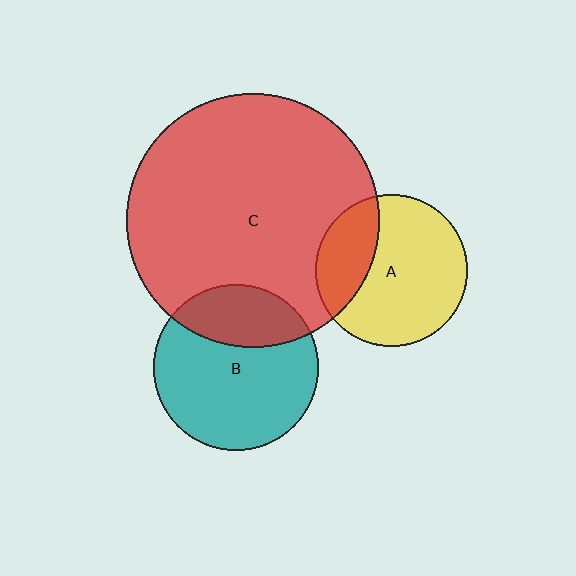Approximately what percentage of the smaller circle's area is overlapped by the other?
Approximately 30%.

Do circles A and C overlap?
Yes.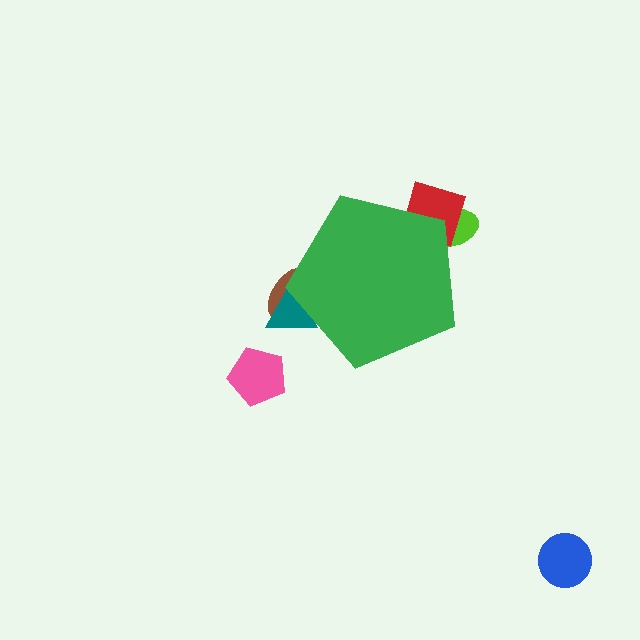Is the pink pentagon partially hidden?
No, the pink pentagon is fully visible.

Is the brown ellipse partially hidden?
Yes, the brown ellipse is partially hidden behind the green pentagon.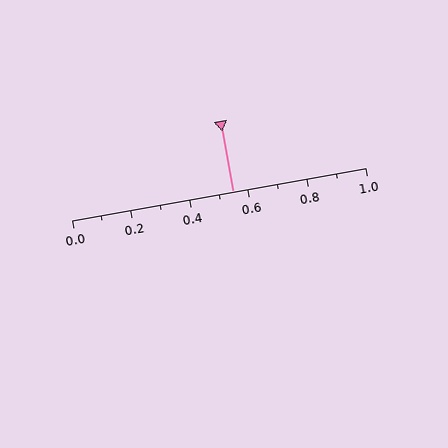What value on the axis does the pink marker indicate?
The marker indicates approximately 0.55.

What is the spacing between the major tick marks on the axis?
The major ticks are spaced 0.2 apart.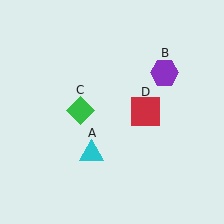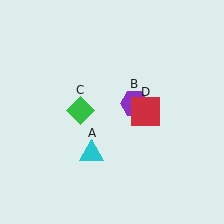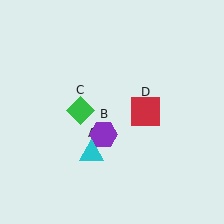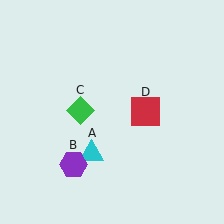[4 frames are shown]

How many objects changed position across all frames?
1 object changed position: purple hexagon (object B).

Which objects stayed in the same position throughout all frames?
Cyan triangle (object A) and green diamond (object C) and red square (object D) remained stationary.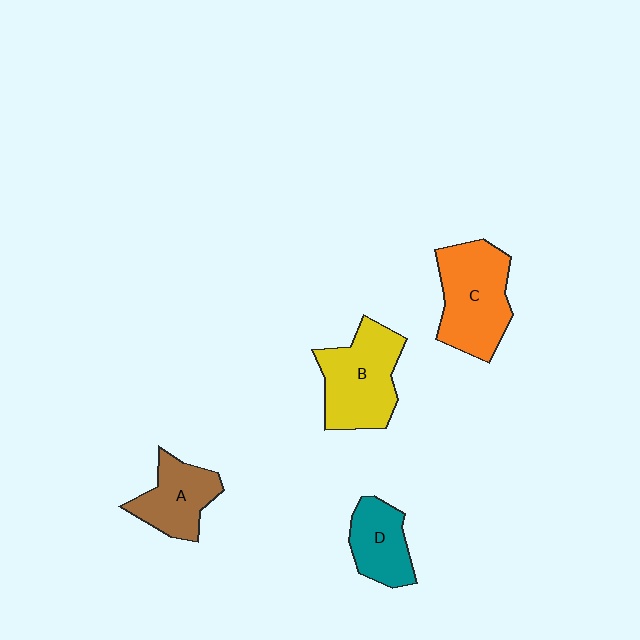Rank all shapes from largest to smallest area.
From largest to smallest: C (orange), B (yellow), A (brown), D (teal).